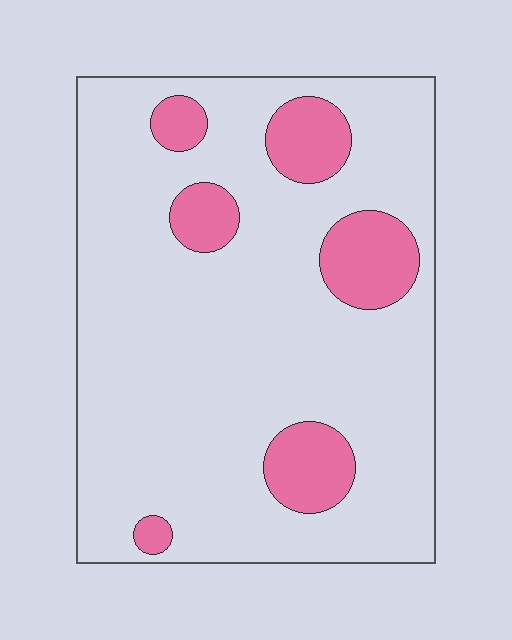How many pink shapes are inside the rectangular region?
6.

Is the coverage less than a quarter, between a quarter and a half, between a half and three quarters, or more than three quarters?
Less than a quarter.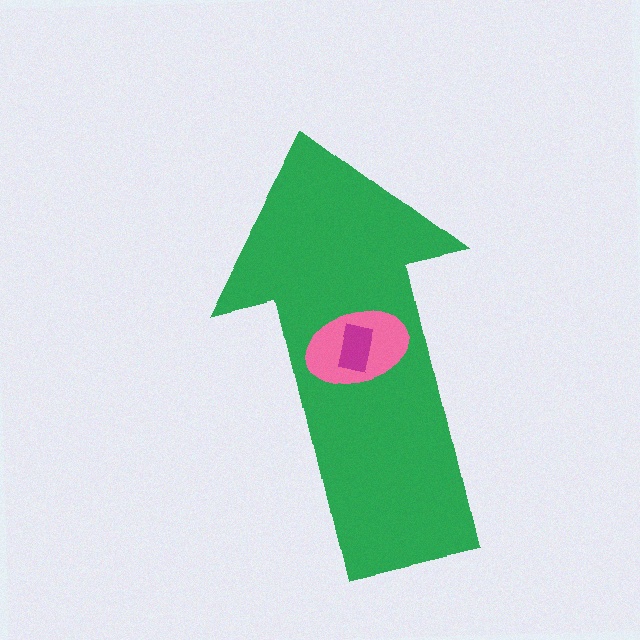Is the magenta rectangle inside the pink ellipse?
Yes.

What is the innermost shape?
The magenta rectangle.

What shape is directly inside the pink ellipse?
The magenta rectangle.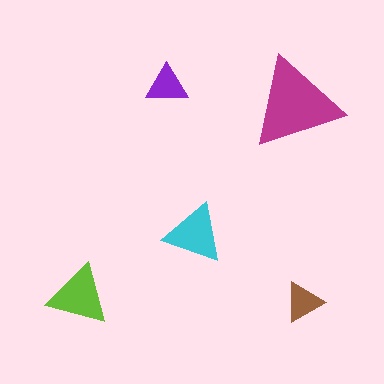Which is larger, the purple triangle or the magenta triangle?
The magenta one.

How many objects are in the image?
There are 5 objects in the image.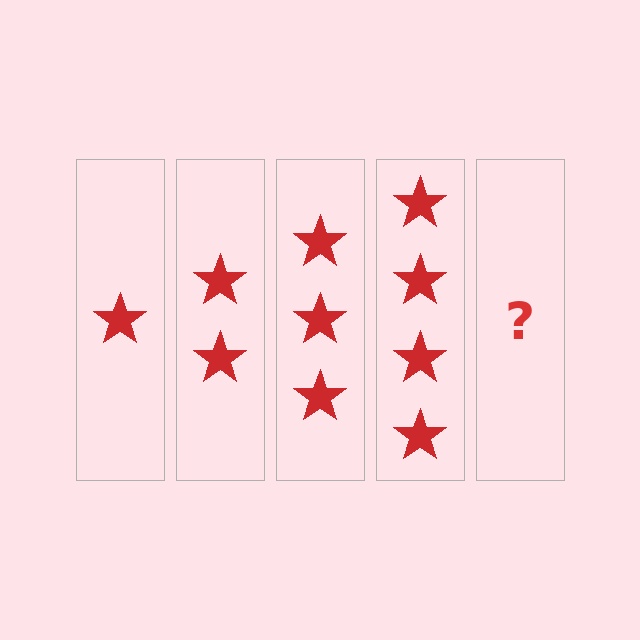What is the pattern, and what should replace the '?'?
The pattern is that each step adds one more star. The '?' should be 5 stars.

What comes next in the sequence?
The next element should be 5 stars.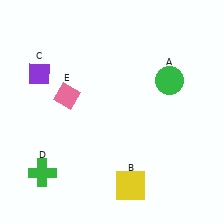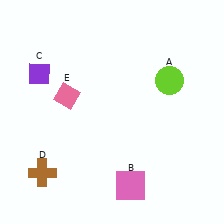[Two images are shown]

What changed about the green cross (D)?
In Image 1, D is green. In Image 2, it changed to brown.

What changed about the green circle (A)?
In Image 1, A is green. In Image 2, it changed to lime.